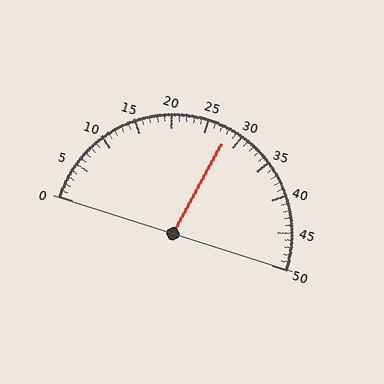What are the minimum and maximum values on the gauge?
The gauge ranges from 0 to 50.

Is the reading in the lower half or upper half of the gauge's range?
The reading is in the upper half of the range (0 to 50).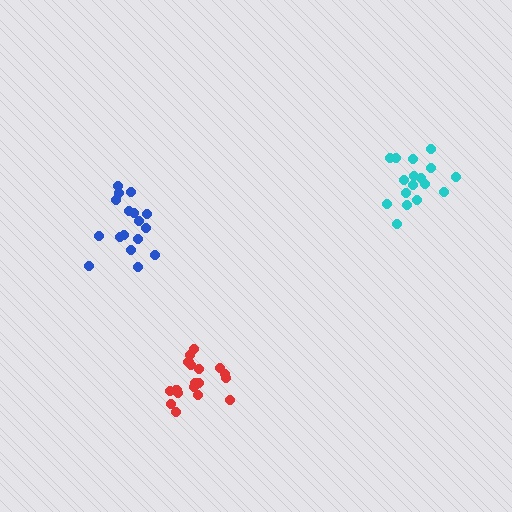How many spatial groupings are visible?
There are 3 spatial groupings.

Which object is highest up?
The cyan cluster is topmost.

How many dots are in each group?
Group 1: 17 dots, Group 2: 17 dots, Group 3: 18 dots (52 total).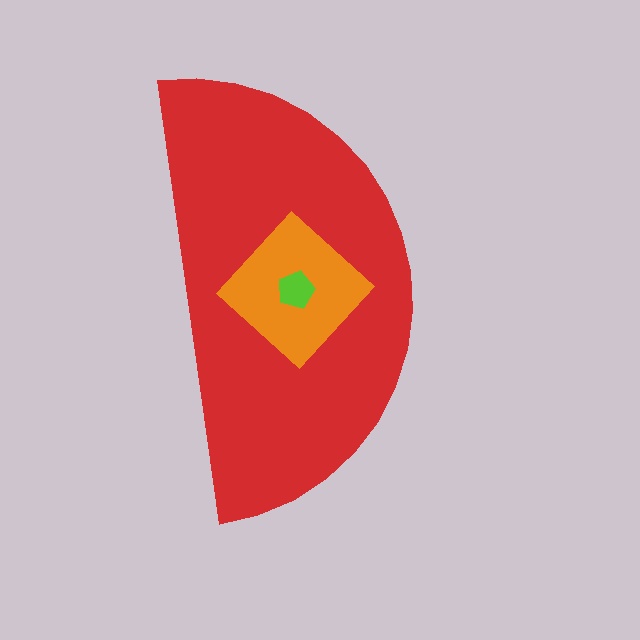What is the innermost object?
The lime pentagon.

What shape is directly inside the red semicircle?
The orange diamond.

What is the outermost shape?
The red semicircle.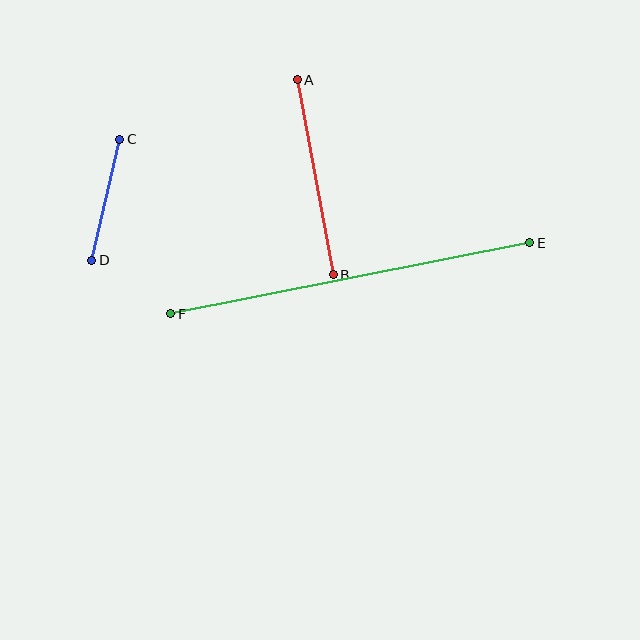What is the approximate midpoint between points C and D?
The midpoint is at approximately (106, 200) pixels.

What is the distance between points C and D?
The distance is approximately 124 pixels.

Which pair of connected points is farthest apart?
Points E and F are farthest apart.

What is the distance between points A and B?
The distance is approximately 198 pixels.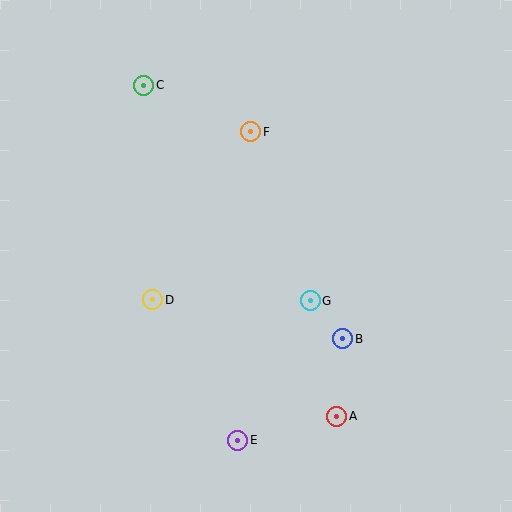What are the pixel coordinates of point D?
Point D is at (153, 300).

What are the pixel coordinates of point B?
Point B is at (343, 339).